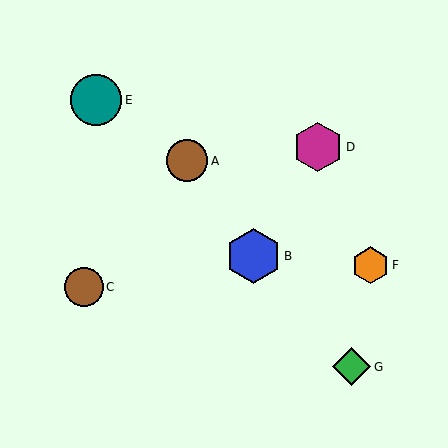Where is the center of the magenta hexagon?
The center of the magenta hexagon is at (318, 147).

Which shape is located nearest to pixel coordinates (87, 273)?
The brown circle (labeled C) at (84, 287) is nearest to that location.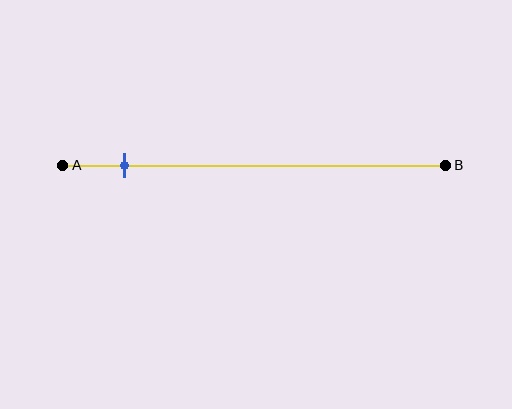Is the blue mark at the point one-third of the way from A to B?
No, the mark is at about 15% from A, not at the 33% one-third point.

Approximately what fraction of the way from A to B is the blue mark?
The blue mark is approximately 15% of the way from A to B.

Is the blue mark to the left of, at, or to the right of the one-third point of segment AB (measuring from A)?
The blue mark is to the left of the one-third point of segment AB.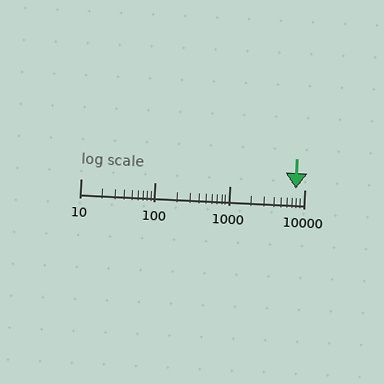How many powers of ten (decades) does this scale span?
The scale spans 3 decades, from 10 to 10000.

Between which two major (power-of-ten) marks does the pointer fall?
The pointer is between 1000 and 10000.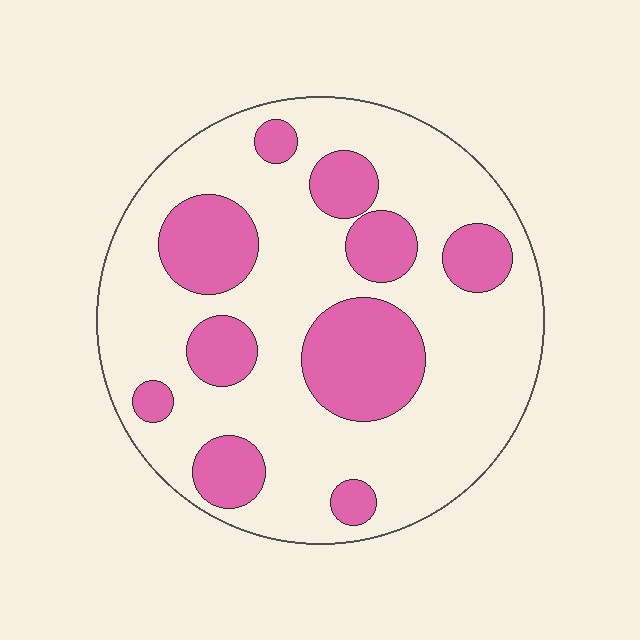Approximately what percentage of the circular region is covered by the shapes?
Approximately 30%.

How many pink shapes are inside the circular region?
10.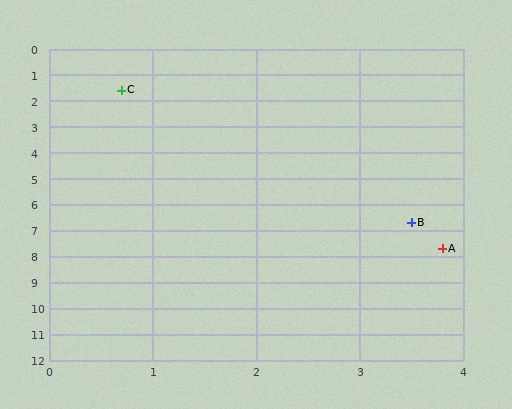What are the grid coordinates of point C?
Point C is at approximately (0.7, 1.6).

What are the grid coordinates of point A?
Point A is at approximately (3.8, 7.7).